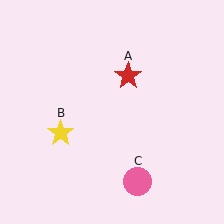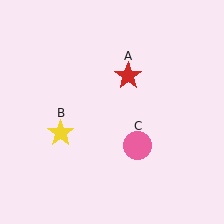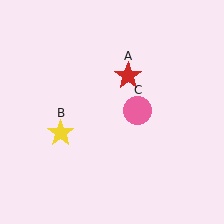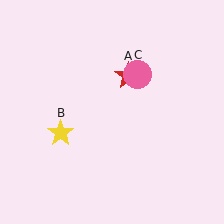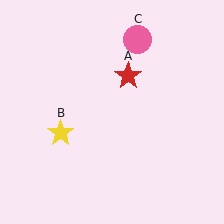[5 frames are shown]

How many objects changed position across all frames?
1 object changed position: pink circle (object C).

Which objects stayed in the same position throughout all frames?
Red star (object A) and yellow star (object B) remained stationary.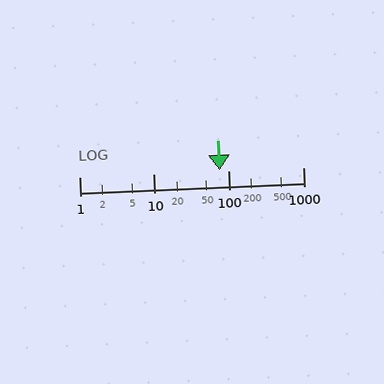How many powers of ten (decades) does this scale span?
The scale spans 3 decades, from 1 to 1000.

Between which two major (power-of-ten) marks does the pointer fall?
The pointer is between 10 and 100.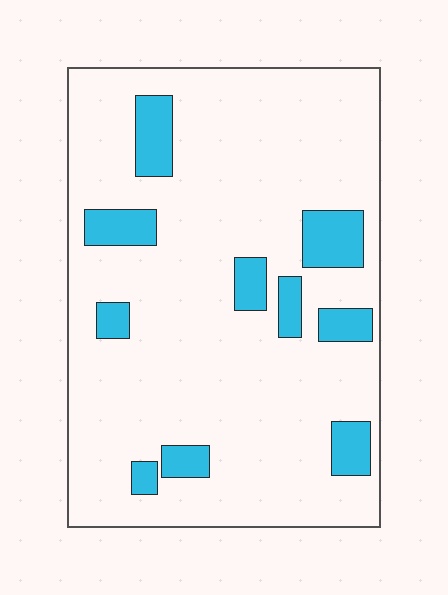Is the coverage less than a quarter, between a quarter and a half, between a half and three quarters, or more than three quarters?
Less than a quarter.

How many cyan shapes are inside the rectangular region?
10.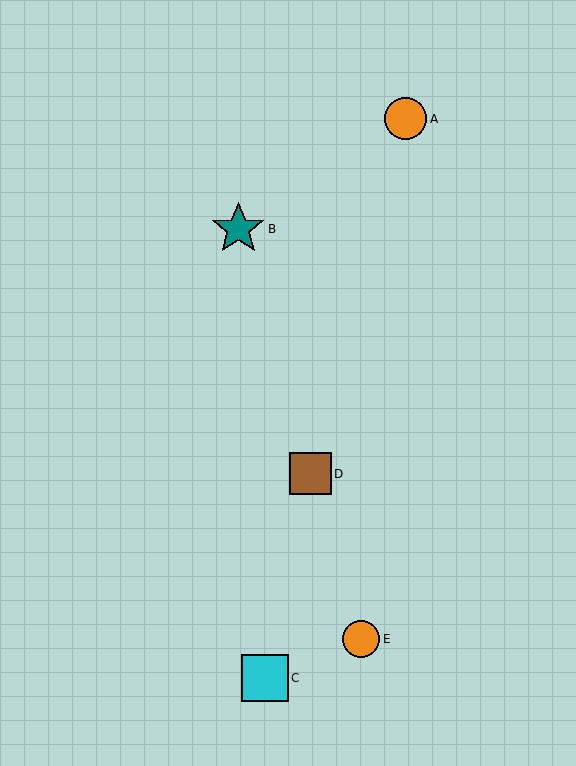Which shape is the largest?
The teal star (labeled B) is the largest.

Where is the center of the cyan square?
The center of the cyan square is at (265, 678).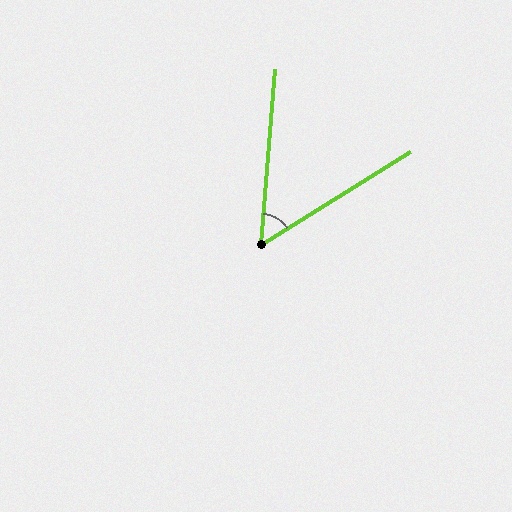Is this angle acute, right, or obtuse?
It is acute.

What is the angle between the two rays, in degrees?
Approximately 54 degrees.